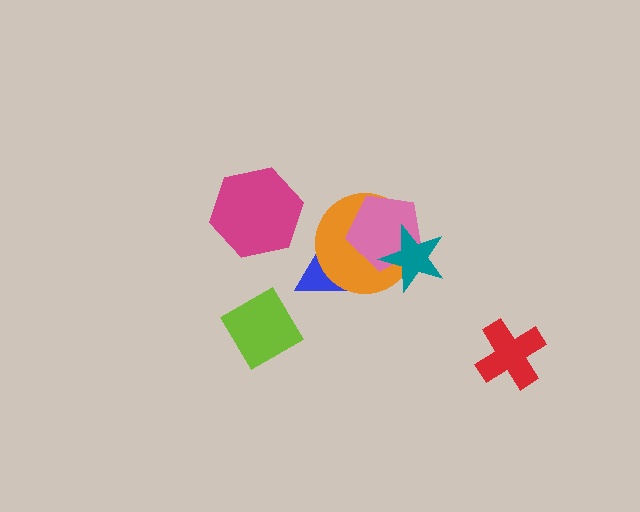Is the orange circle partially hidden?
Yes, it is partially covered by another shape.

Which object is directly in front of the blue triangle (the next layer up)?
The orange circle is directly in front of the blue triangle.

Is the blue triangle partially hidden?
Yes, it is partially covered by another shape.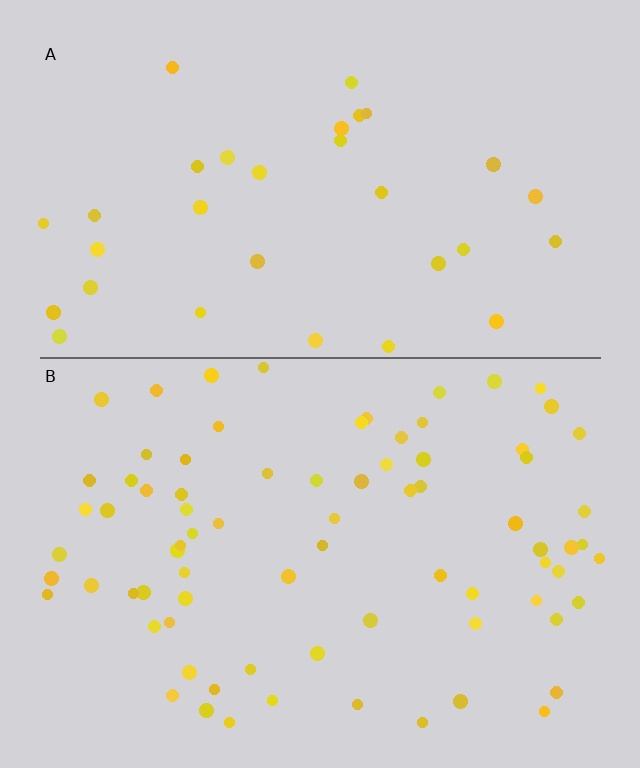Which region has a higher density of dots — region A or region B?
B (the bottom).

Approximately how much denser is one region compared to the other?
Approximately 2.4× — region B over region A.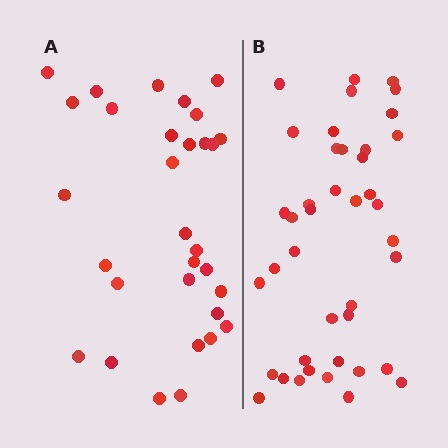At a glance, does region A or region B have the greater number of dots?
Region B (the right region) has more dots.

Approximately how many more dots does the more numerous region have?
Region B has roughly 10 or so more dots than region A.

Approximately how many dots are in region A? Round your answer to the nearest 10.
About 30 dots. (The exact count is 31, which rounds to 30.)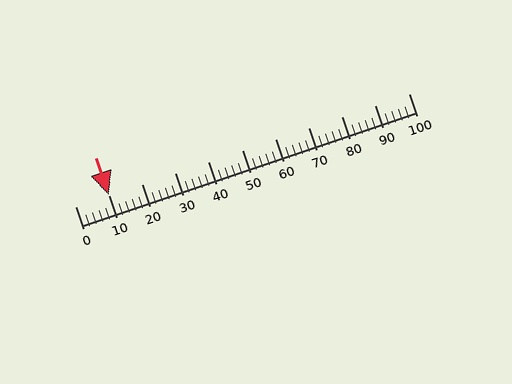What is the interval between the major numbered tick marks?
The major tick marks are spaced 10 units apart.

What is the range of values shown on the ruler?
The ruler shows values from 0 to 100.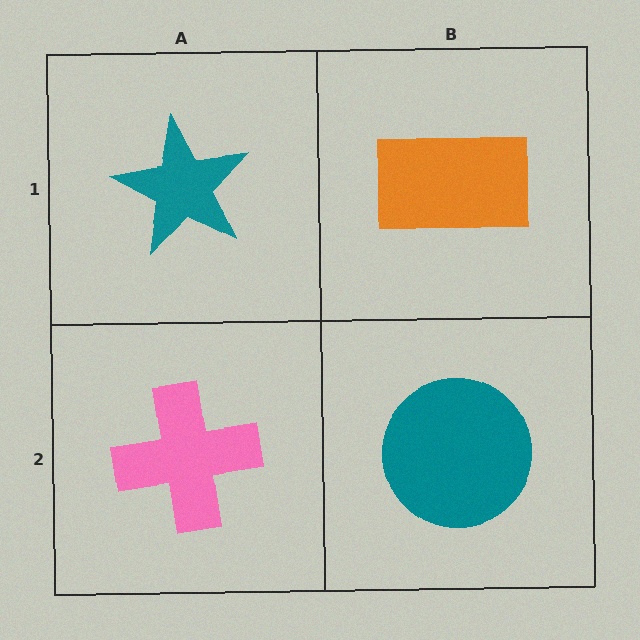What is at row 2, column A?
A pink cross.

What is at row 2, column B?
A teal circle.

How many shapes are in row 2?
2 shapes.